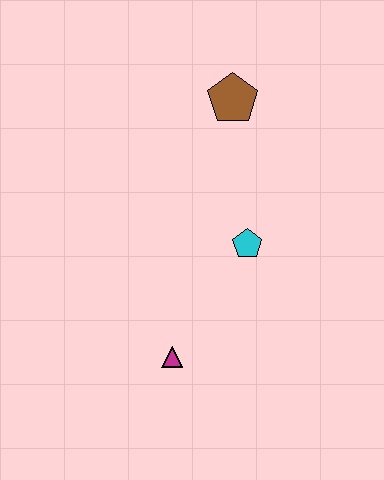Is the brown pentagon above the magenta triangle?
Yes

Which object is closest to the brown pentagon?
The cyan pentagon is closest to the brown pentagon.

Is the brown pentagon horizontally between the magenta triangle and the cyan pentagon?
Yes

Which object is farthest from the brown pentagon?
The magenta triangle is farthest from the brown pentagon.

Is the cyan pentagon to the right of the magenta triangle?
Yes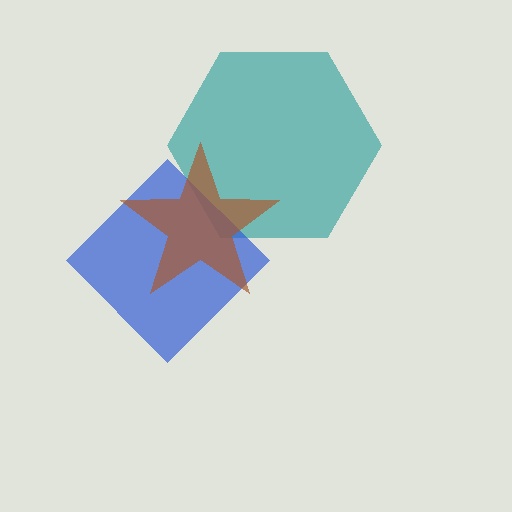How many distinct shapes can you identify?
There are 3 distinct shapes: a teal hexagon, a blue diamond, a brown star.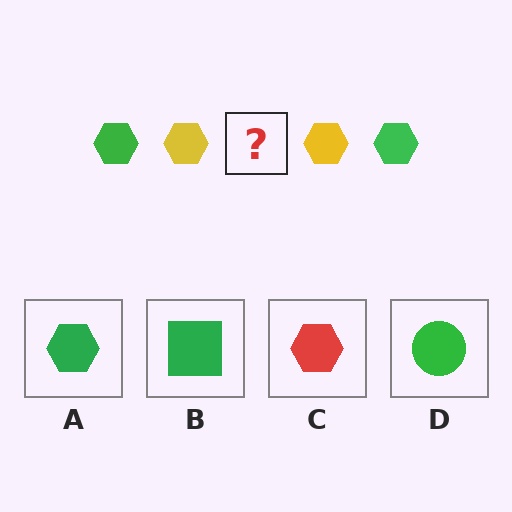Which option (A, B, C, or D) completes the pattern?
A.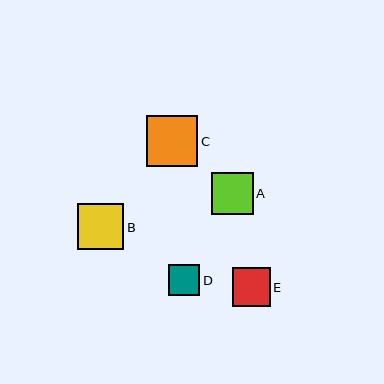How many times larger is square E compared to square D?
Square E is approximately 1.2 times the size of square D.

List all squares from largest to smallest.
From largest to smallest: C, B, A, E, D.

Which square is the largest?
Square C is the largest with a size of approximately 51 pixels.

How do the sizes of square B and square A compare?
Square B and square A are approximately the same size.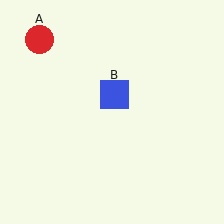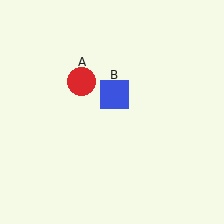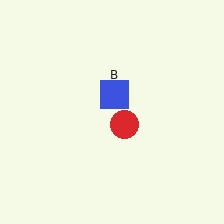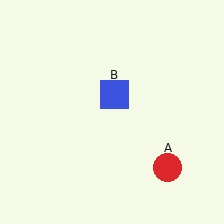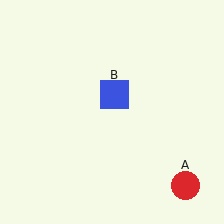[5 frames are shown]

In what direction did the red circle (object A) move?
The red circle (object A) moved down and to the right.